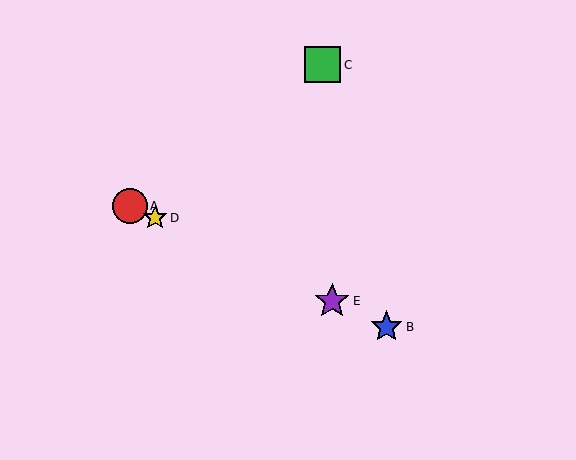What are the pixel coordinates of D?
Object D is at (155, 218).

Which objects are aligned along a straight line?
Objects A, B, D, E are aligned along a straight line.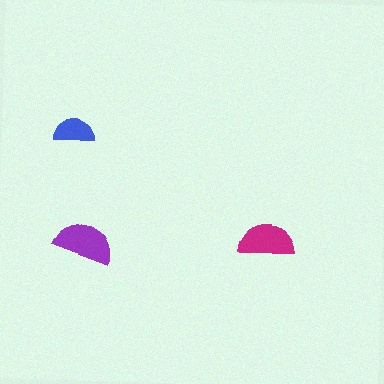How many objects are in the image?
There are 3 objects in the image.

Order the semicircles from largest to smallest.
the purple one, the magenta one, the blue one.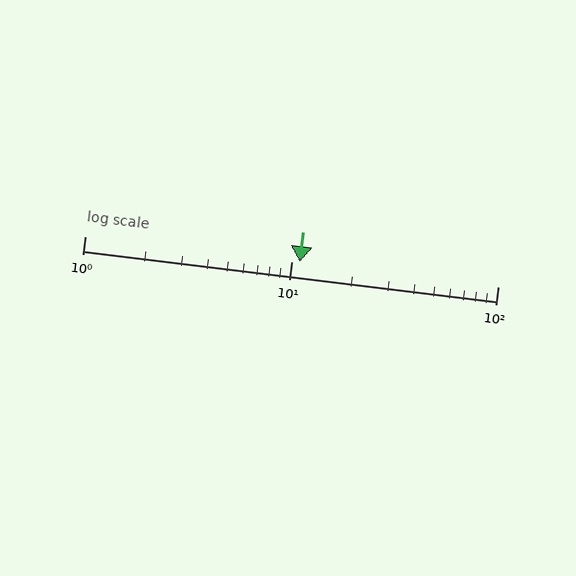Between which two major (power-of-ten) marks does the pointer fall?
The pointer is between 10 and 100.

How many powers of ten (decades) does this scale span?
The scale spans 2 decades, from 1 to 100.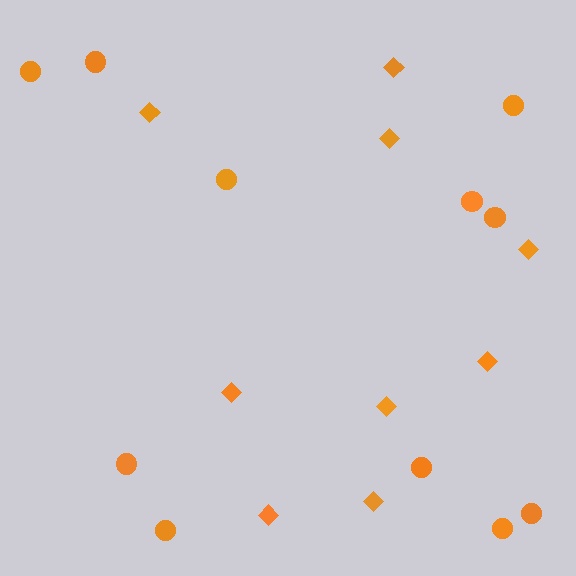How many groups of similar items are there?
There are 2 groups: one group of diamonds (9) and one group of circles (11).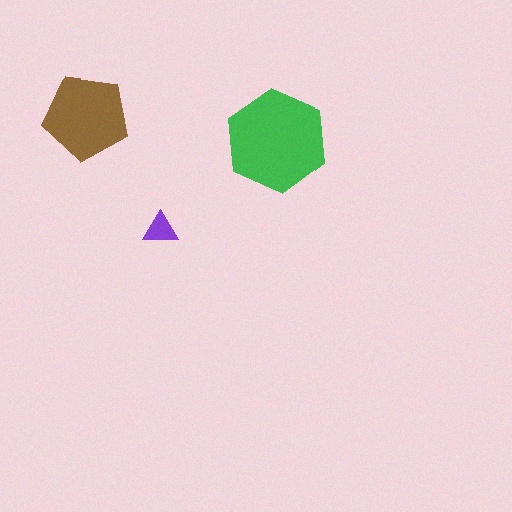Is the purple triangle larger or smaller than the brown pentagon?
Smaller.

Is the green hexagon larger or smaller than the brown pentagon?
Larger.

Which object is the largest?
The green hexagon.